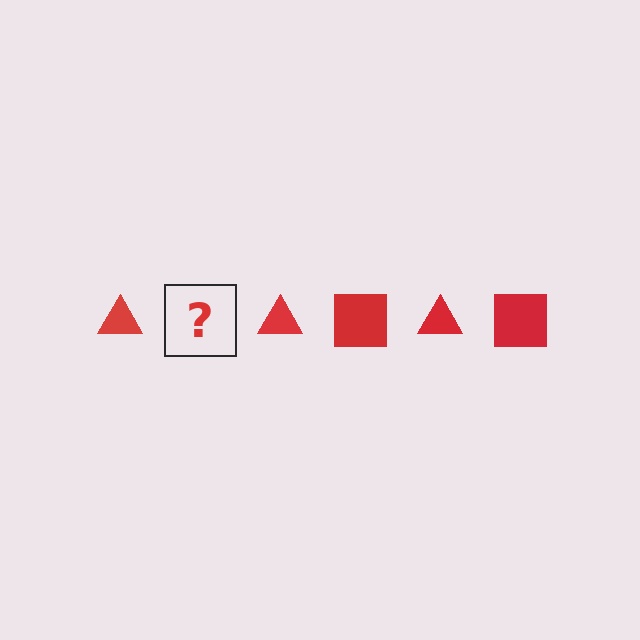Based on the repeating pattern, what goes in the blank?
The blank should be a red square.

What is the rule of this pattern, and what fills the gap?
The rule is that the pattern cycles through triangle, square shapes in red. The gap should be filled with a red square.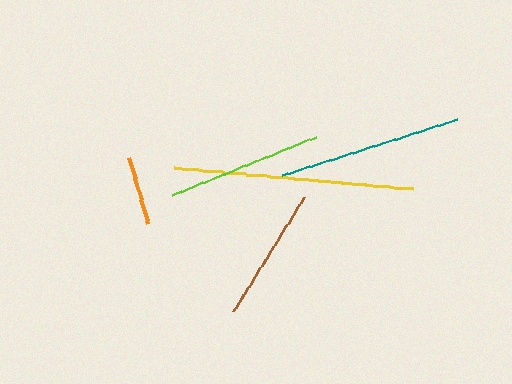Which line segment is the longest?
The yellow line is the longest at approximately 240 pixels.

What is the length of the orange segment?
The orange segment is approximately 69 pixels long.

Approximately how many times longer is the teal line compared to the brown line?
The teal line is approximately 1.4 times the length of the brown line.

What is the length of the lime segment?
The lime segment is approximately 155 pixels long.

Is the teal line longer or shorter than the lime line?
The teal line is longer than the lime line.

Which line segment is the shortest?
The orange line is the shortest at approximately 69 pixels.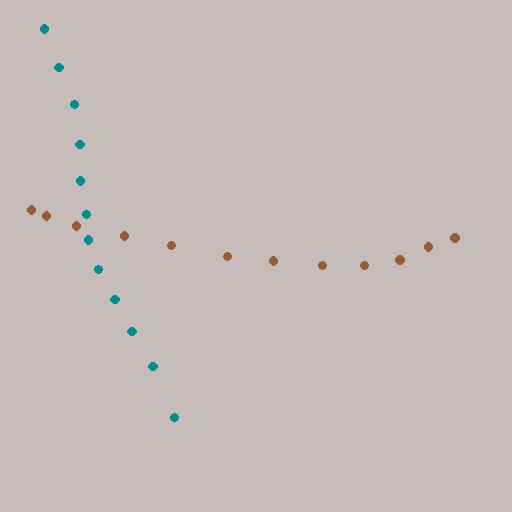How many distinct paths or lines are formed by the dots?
There are 2 distinct paths.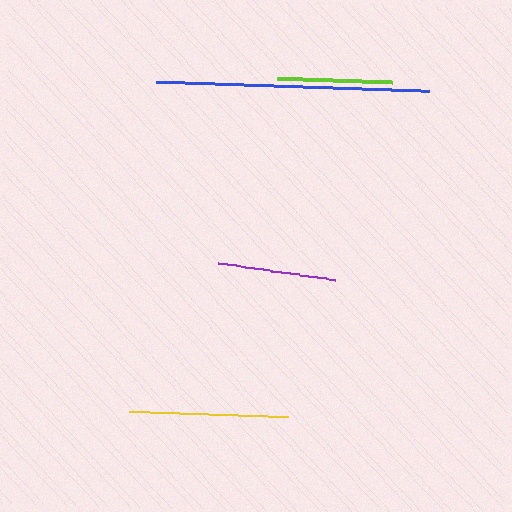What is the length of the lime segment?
The lime segment is approximately 115 pixels long.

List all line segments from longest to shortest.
From longest to shortest: blue, yellow, purple, lime.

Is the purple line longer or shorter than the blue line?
The blue line is longer than the purple line.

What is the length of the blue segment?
The blue segment is approximately 273 pixels long.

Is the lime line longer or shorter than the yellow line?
The yellow line is longer than the lime line.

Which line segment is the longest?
The blue line is the longest at approximately 273 pixels.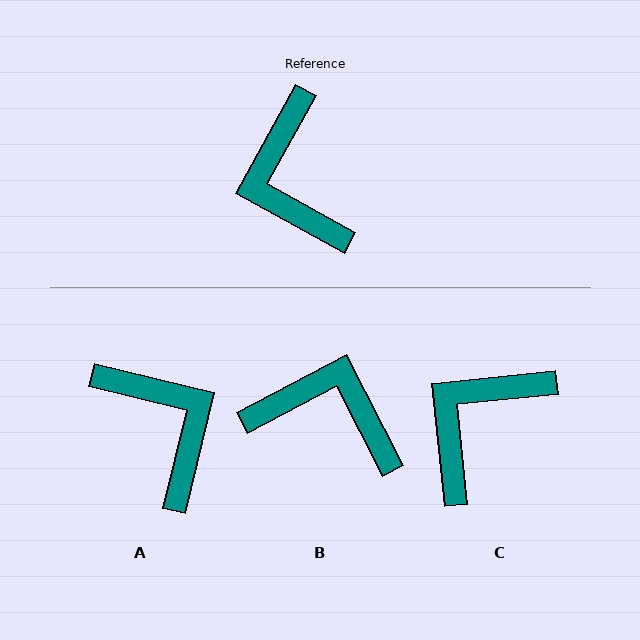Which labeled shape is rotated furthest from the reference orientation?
A, about 165 degrees away.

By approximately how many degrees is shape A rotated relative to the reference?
Approximately 165 degrees clockwise.